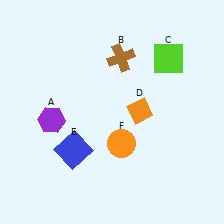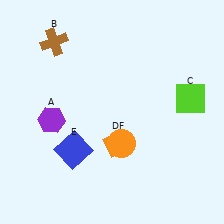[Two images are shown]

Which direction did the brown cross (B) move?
The brown cross (B) moved left.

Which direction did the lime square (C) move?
The lime square (C) moved down.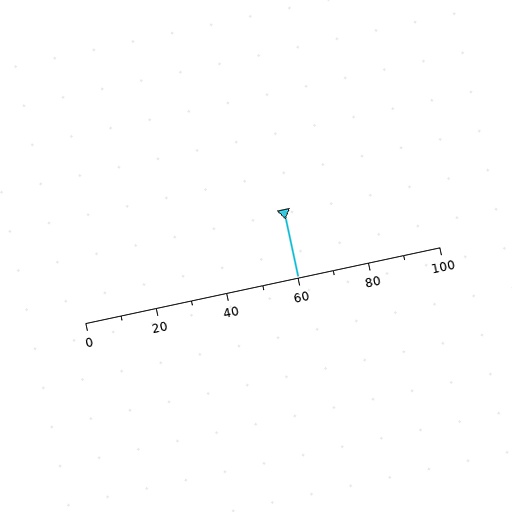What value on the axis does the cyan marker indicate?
The marker indicates approximately 60.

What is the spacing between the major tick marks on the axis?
The major ticks are spaced 20 apart.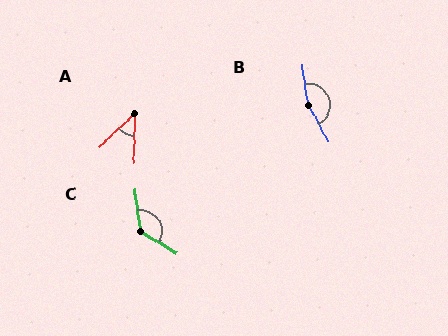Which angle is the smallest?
A, at approximately 45 degrees.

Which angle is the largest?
B, at approximately 160 degrees.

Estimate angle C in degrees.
Approximately 128 degrees.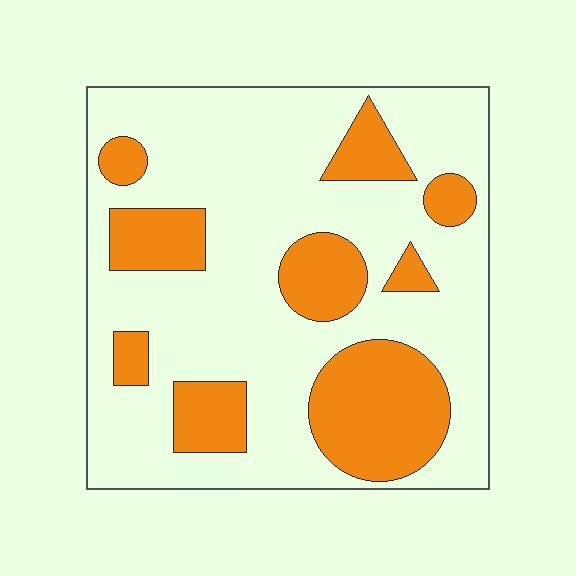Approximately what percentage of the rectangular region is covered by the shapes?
Approximately 30%.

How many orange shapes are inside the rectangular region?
9.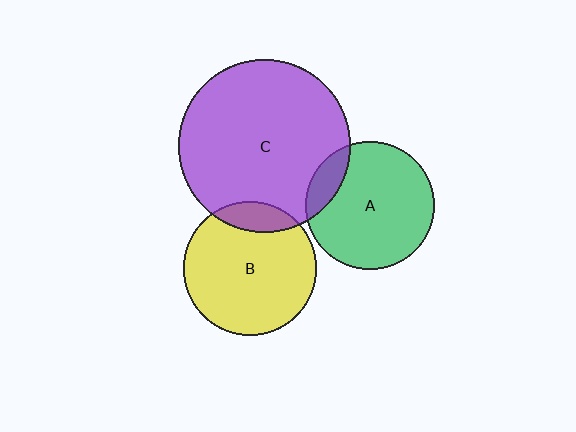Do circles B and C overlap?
Yes.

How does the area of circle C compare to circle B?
Approximately 1.7 times.